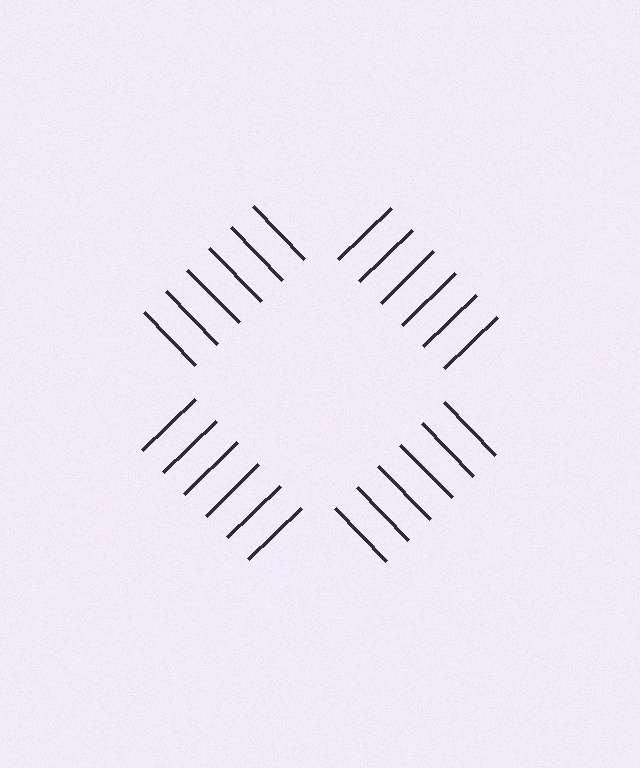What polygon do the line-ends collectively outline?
An illusory square — the line segments terminate on its edges but no continuous stroke is drawn.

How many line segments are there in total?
24 — 6 along each of the 4 edges.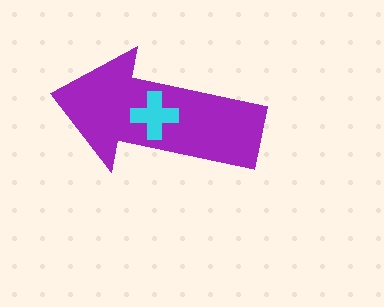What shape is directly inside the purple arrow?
The cyan cross.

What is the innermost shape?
The cyan cross.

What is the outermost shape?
The purple arrow.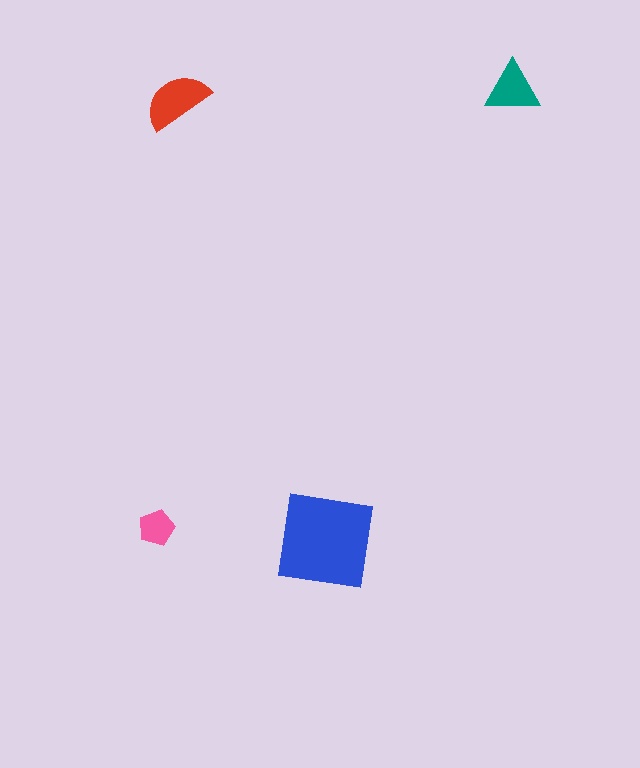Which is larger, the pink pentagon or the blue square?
The blue square.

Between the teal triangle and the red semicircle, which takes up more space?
The red semicircle.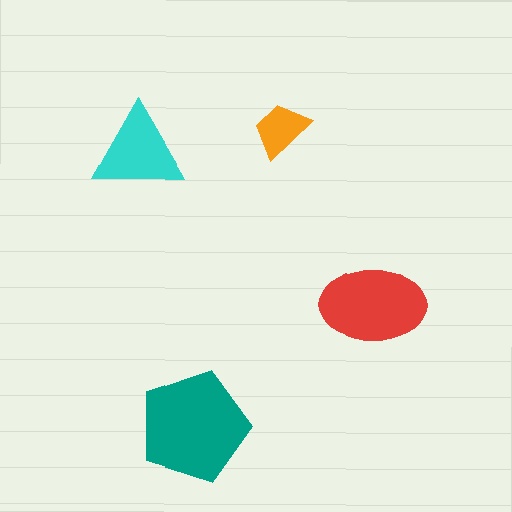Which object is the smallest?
The orange trapezoid.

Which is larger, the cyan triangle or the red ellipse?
The red ellipse.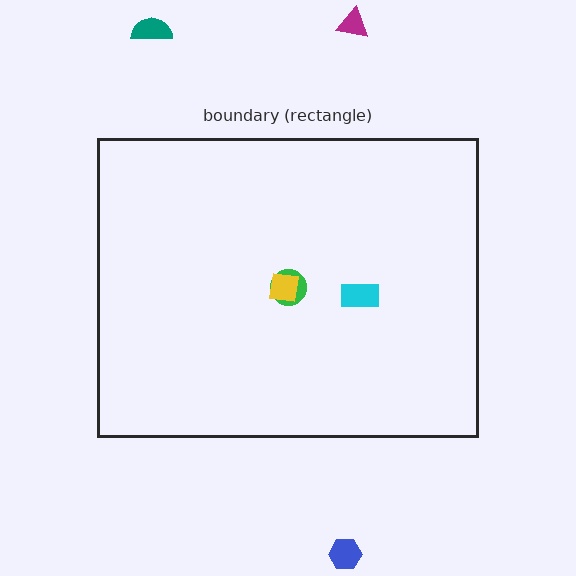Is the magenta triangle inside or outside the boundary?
Outside.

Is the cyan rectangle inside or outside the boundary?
Inside.